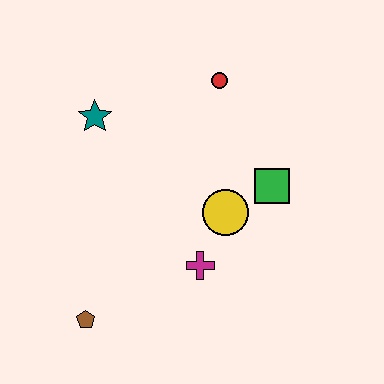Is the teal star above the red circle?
No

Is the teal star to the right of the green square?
No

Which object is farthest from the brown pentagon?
The red circle is farthest from the brown pentagon.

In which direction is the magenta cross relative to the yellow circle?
The magenta cross is below the yellow circle.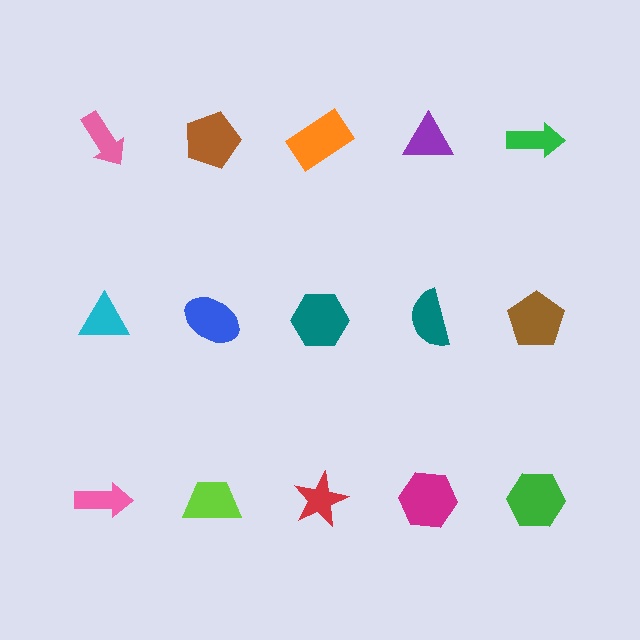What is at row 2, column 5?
A brown pentagon.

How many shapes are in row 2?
5 shapes.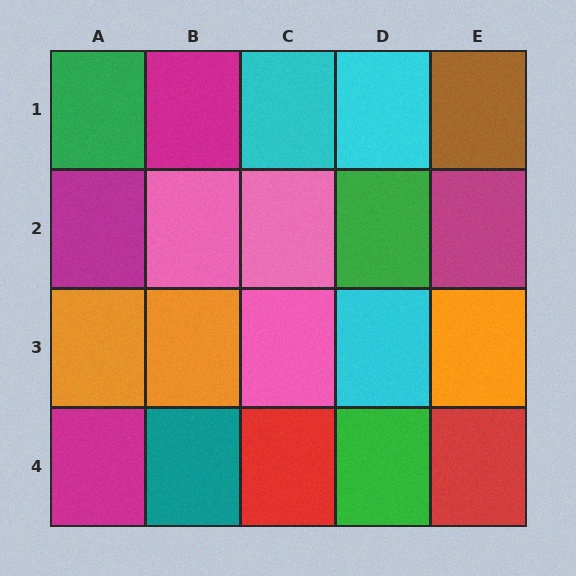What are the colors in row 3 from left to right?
Orange, orange, pink, cyan, orange.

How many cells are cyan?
3 cells are cyan.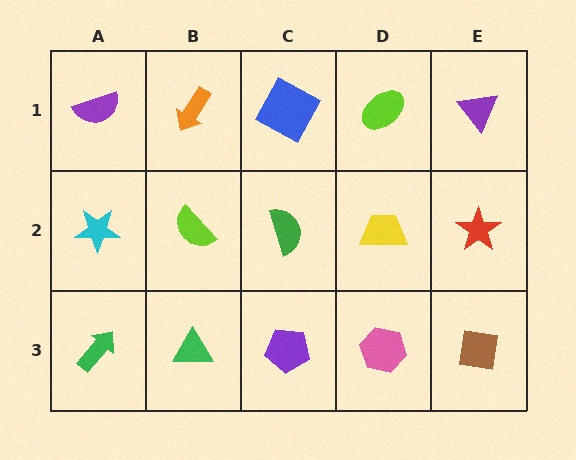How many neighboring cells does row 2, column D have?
4.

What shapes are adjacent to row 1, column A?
A cyan star (row 2, column A), an orange arrow (row 1, column B).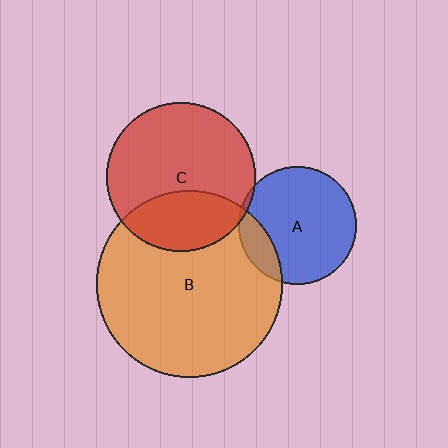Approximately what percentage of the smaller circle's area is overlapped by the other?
Approximately 30%.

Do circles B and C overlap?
Yes.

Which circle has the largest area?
Circle B (orange).